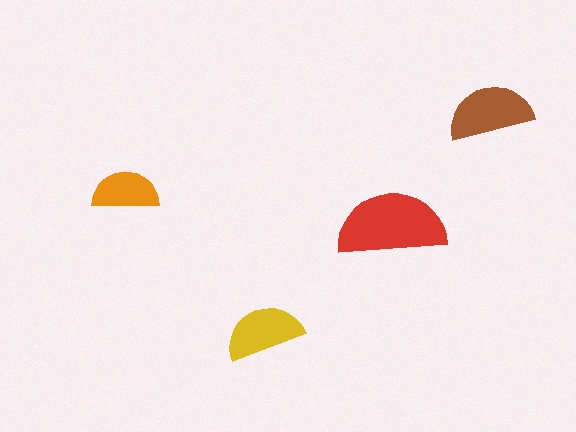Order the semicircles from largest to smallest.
the red one, the brown one, the yellow one, the orange one.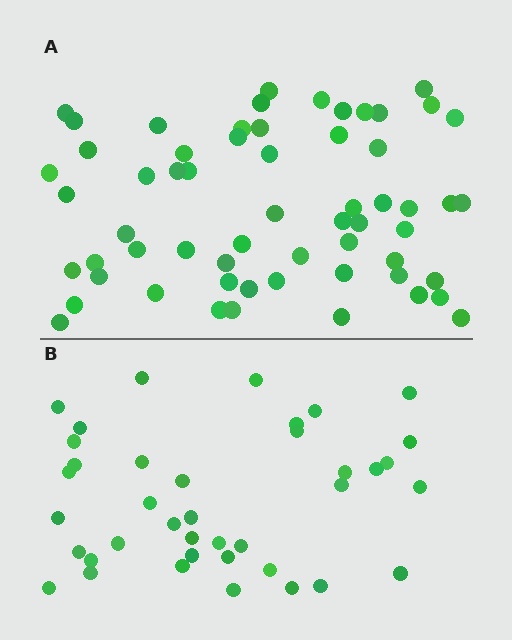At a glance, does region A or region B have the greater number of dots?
Region A (the top region) has more dots.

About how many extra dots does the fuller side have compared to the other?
Region A has approximately 20 more dots than region B.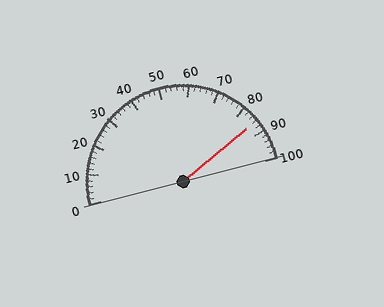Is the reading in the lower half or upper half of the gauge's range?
The reading is in the upper half of the range (0 to 100).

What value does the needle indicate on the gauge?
The needle indicates approximately 86.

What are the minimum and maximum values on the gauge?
The gauge ranges from 0 to 100.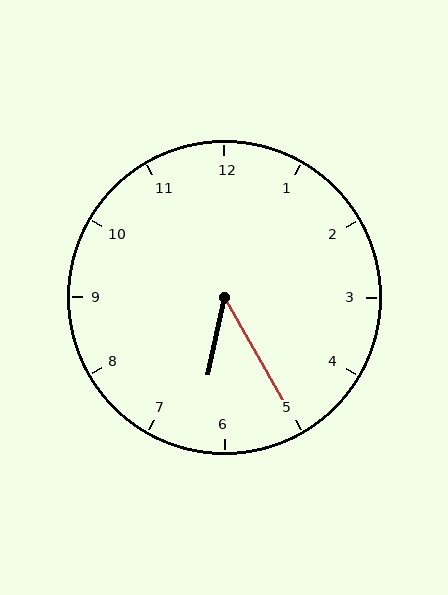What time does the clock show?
6:25.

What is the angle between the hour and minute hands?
Approximately 42 degrees.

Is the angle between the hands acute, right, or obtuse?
It is acute.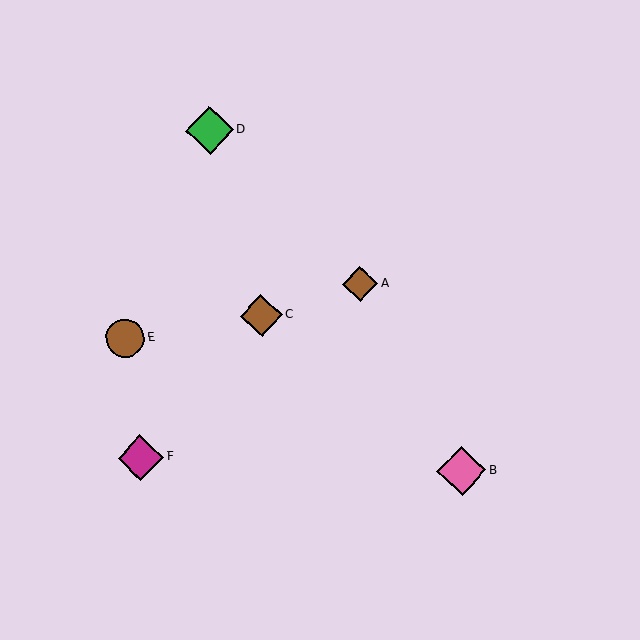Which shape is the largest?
The pink diamond (labeled B) is the largest.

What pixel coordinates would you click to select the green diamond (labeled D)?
Click at (210, 130) to select the green diamond D.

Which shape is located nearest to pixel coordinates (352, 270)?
The brown diamond (labeled A) at (360, 284) is nearest to that location.